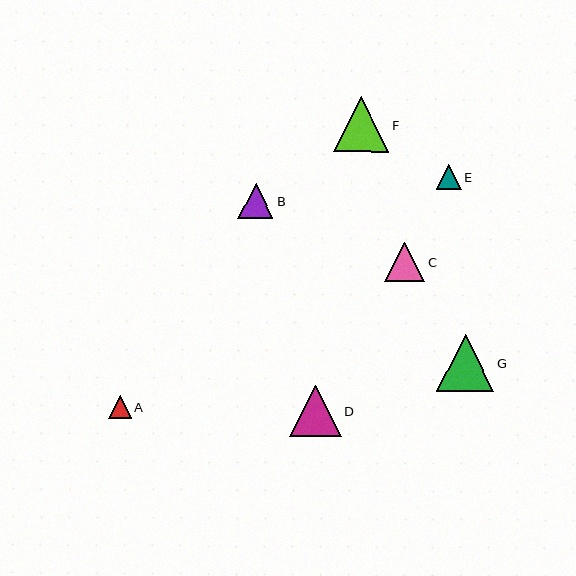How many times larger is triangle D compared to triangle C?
Triangle D is approximately 1.3 times the size of triangle C.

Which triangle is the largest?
Triangle G is the largest with a size of approximately 56 pixels.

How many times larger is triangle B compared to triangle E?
Triangle B is approximately 1.4 times the size of triangle E.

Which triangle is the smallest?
Triangle A is the smallest with a size of approximately 22 pixels.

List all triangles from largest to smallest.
From largest to smallest: G, F, D, C, B, E, A.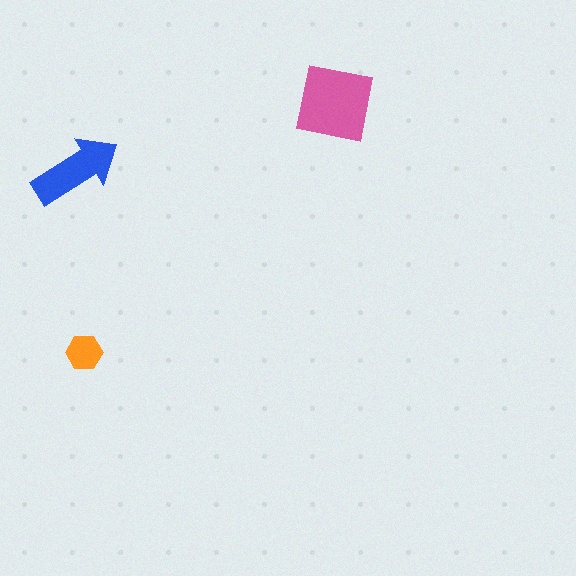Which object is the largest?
The pink square.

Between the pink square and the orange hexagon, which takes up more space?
The pink square.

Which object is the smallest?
The orange hexagon.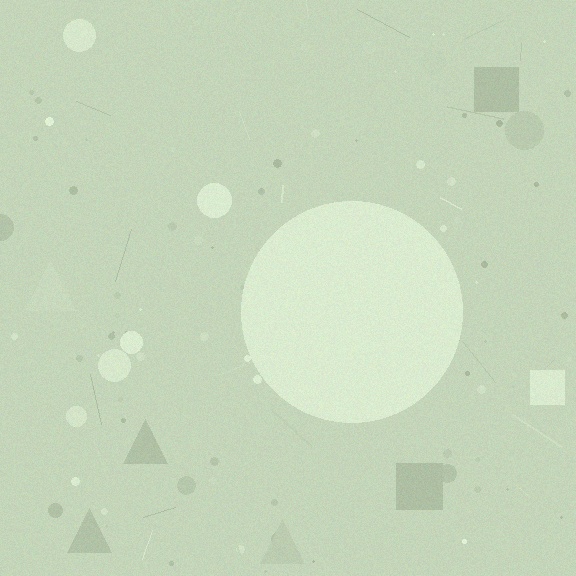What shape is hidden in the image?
A circle is hidden in the image.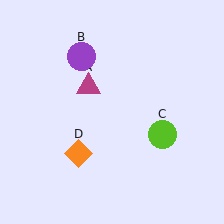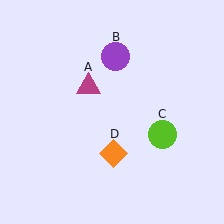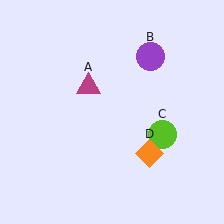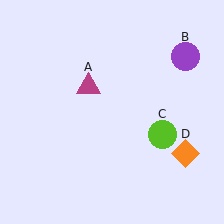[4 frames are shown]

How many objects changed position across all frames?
2 objects changed position: purple circle (object B), orange diamond (object D).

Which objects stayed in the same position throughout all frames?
Magenta triangle (object A) and lime circle (object C) remained stationary.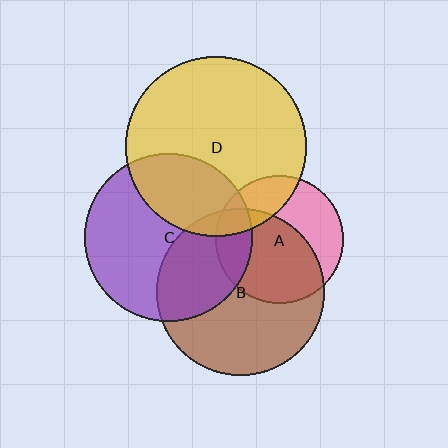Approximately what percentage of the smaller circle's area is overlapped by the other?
Approximately 30%.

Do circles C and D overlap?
Yes.